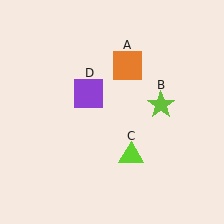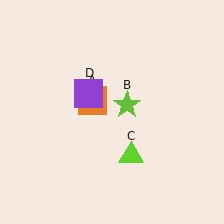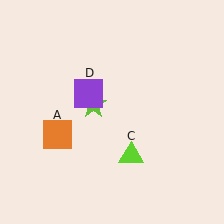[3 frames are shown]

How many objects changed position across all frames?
2 objects changed position: orange square (object A), lime star (object B).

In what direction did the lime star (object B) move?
The lime star (object B) moved left.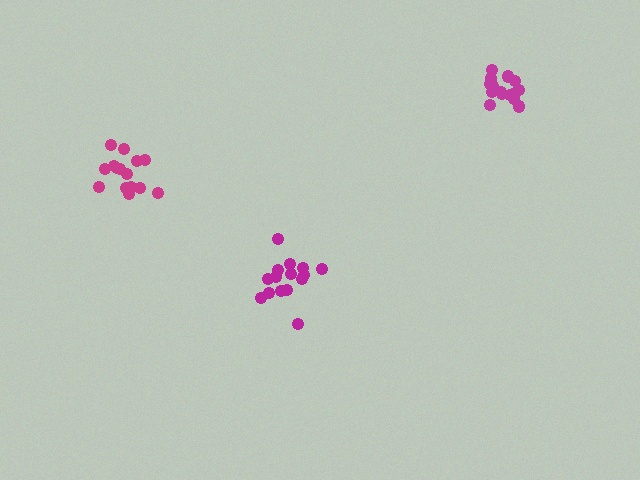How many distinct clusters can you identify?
There are 3 distinct clusters.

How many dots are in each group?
Group 1: 15 dots, Group 2: 15 dots, Group 3: 16 dots (46 total).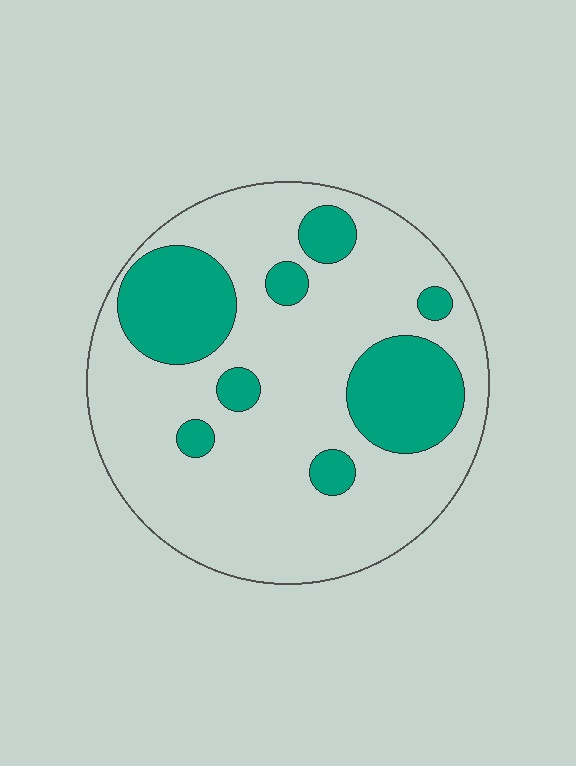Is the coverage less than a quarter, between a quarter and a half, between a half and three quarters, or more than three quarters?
Between a quarter and a half.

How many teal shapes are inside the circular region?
8.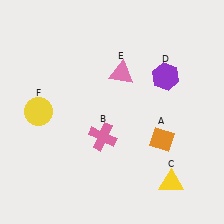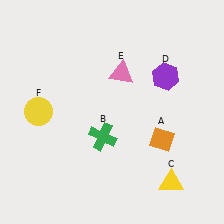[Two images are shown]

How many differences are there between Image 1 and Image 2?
There is 1 difference between the two images.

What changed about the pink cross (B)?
In Image 1, B is pink. In Image 2, it changed to green.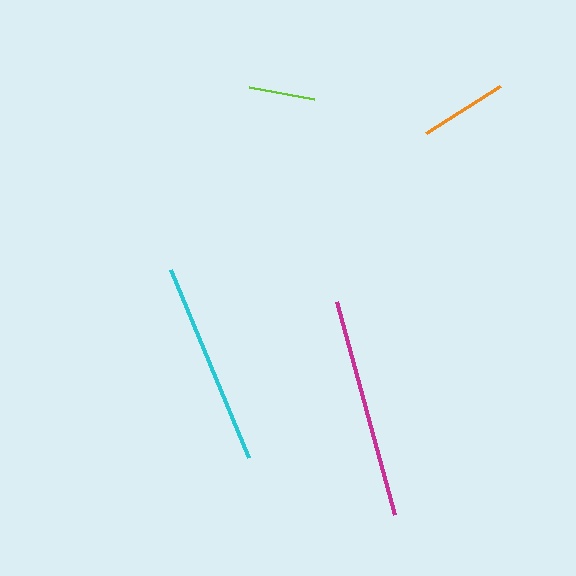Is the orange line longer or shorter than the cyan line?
The cyan line is longer than the orange line.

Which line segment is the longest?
The magenta line is the longest at approximately 221 pixels.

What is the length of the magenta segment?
The magenta segment is approximately 221 pixels long.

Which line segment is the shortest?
The lime line is the shortest at approximately 66 pixels.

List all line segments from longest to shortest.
From longest to shortest: magenta, cyan, orange, lime.